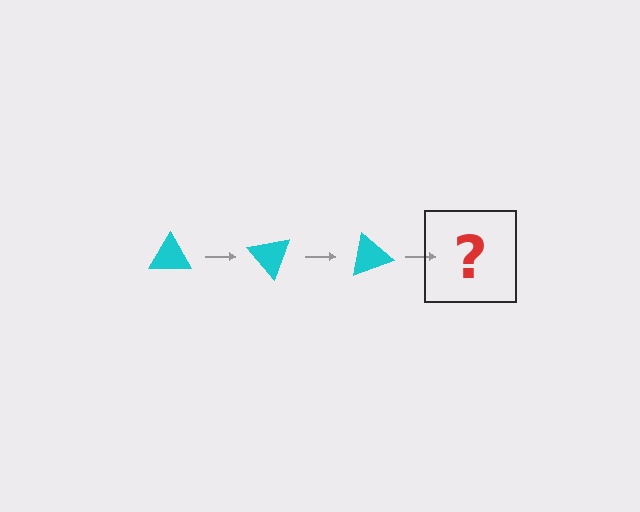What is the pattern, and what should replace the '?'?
The pattern is that the triangle rotates 50 degrees each step. The '?' should be a cyan triangle rotated 150 degrees.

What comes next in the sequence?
The next element should be a cyan triangle rotated 150 degrees.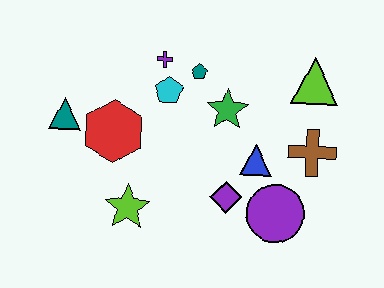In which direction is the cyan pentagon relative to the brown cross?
The cyan pentagon is to the left of the brown cross.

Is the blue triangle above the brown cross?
No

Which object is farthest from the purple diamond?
The teal triangle is farthest from the purple diamond.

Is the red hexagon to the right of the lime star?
No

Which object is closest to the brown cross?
The blue triangle is closest to the brown cross.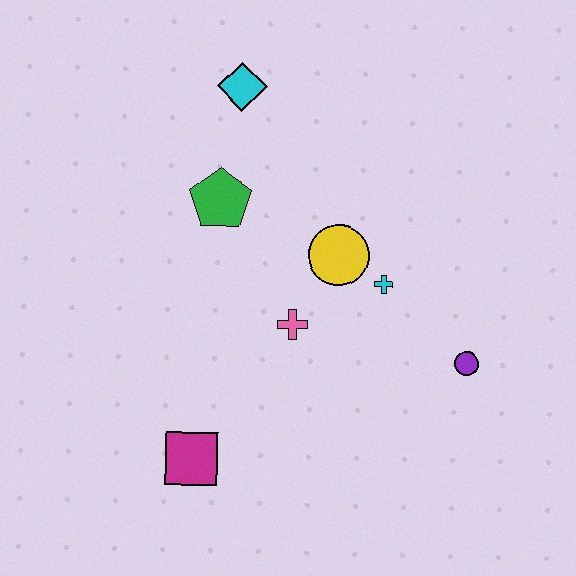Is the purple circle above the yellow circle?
No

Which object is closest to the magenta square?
The pink cross is closest to the magenta square.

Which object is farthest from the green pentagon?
The purple circle is farthest from the green pentagon.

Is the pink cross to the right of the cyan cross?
No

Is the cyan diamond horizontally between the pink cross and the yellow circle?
No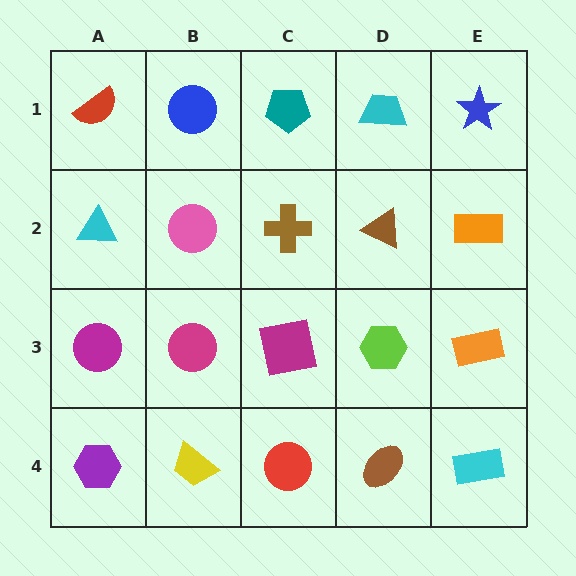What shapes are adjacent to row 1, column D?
A brown triangle (row 2, column D), a teal pentagon (row 1, column C), a blue star (row 1, column E).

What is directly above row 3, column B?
A pink circle.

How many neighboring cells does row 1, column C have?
3.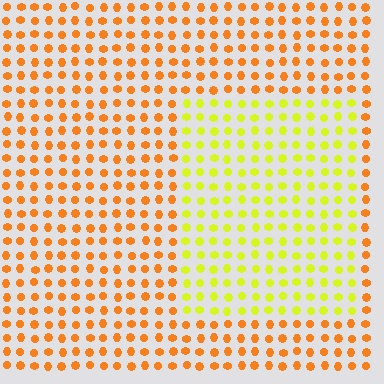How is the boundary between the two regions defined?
The boundary is defined purely by a slight shift in hue (about 42 degrees). Spacing, size, and orientation are identical on both sides.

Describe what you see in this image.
The image is filled with small orange elements in a uniform arrangement. A rectangle-shaped region is visible where the elements are tinted to a slightly different hue, forming a subtle color boundary.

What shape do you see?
I see a rectangle.